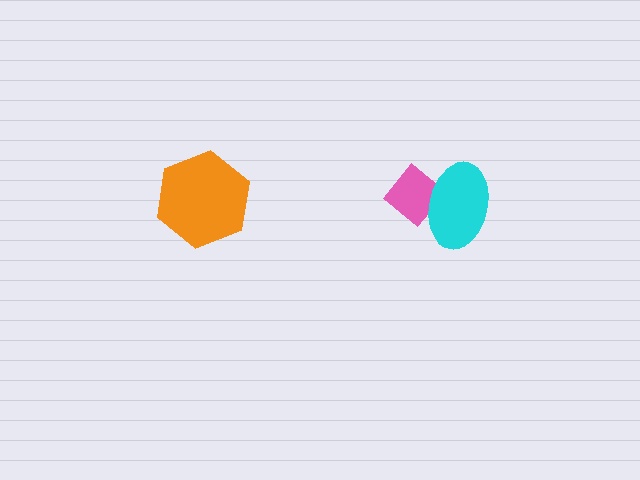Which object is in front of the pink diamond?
The cyan ellipse is in front of the pink diamond.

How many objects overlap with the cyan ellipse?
1 object overlaps with the cyan ellipse.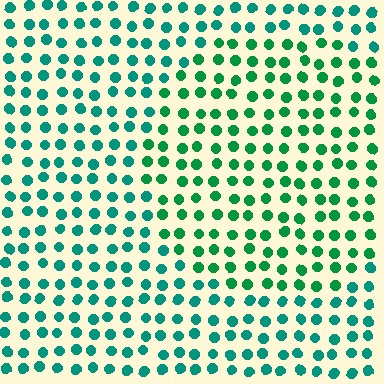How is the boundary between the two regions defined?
The boundary is defined purely by a slight shift in hue (about 26 degrees). Spacing, size, and orientation are identical on both sides.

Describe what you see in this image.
The image is filled with small teal elements in a uniform arrangement. A circle-shaped region is visible where the elements are tinted to a slightly different hue, forming a subtle color boundary.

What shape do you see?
I see a circle.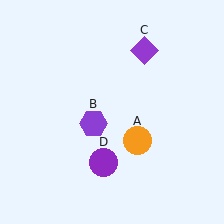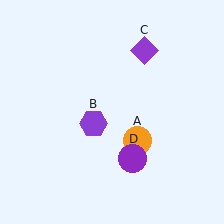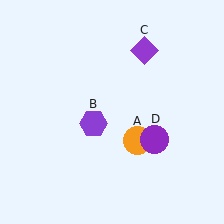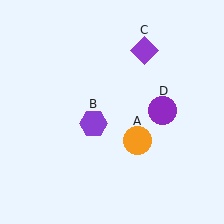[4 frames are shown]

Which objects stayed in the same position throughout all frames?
Orange circle (object A) and purple hexagon (object B) and purple diamond (object C) remained stationary.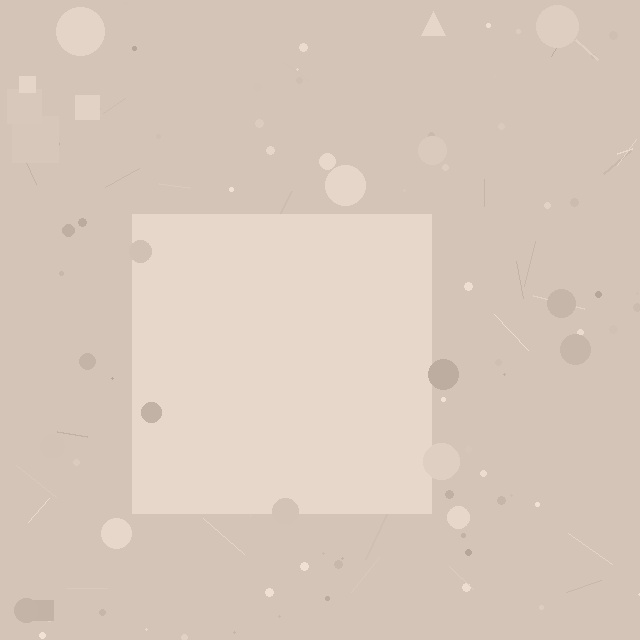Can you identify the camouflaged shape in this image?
The camouflaged shape is a square.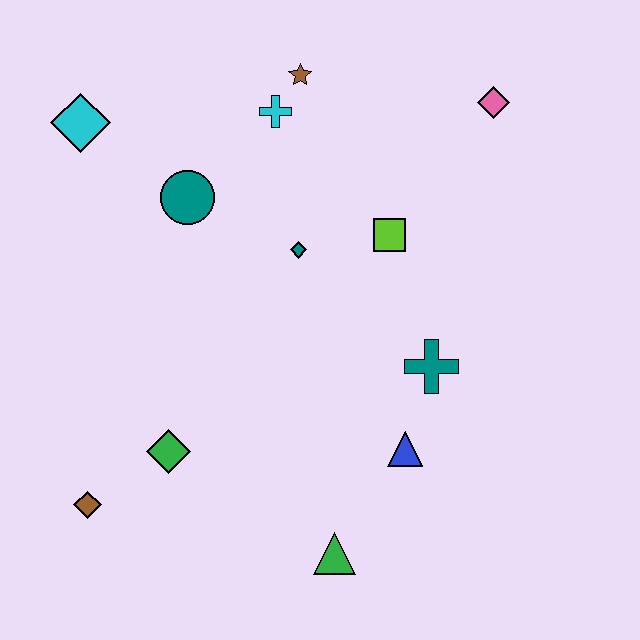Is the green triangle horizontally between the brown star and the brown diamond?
No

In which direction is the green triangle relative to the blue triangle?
The green triangle is below the blue triangle.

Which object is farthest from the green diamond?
The pink diamond is farthest from the green diamond.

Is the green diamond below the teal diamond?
Yes